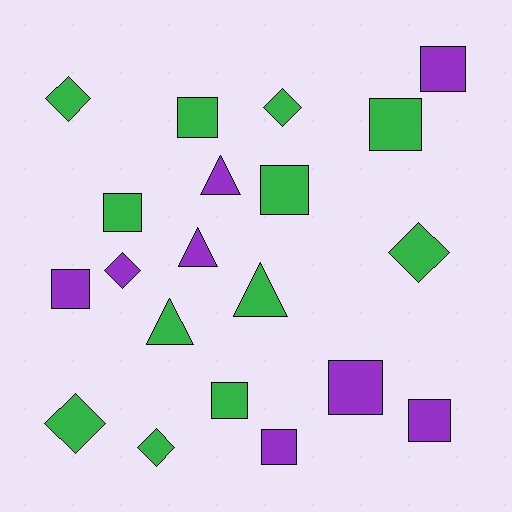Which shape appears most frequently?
Square, with 10 objects.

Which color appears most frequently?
Green, with 12 objects.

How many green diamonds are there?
There are 5 green diamonds.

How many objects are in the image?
There are 20 objects.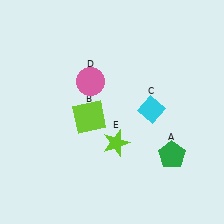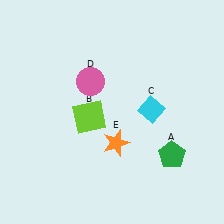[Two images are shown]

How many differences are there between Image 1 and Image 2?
There is 1 difference between the two images.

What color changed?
The star (E) changed from lime in Image 1 to orange in Image 2.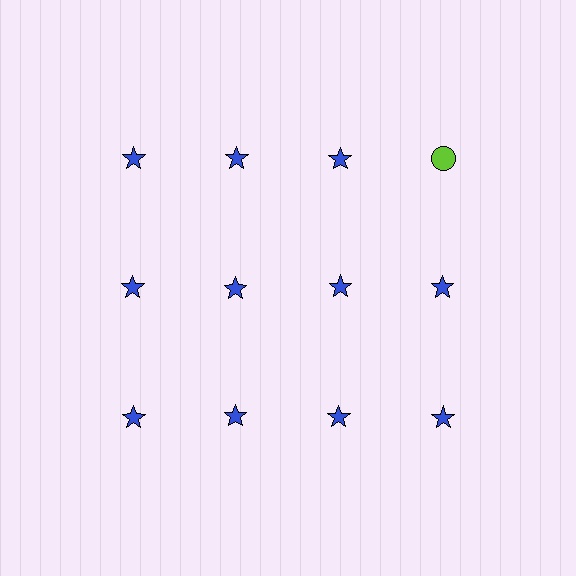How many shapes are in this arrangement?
There are 12 shapes arranged in a grid pattern.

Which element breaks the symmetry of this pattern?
The lime circle in the top row, second from right column breaks the symmetry. All other shapes are blue stars.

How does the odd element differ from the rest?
It differs in both color (lime instead of blue) and shape (circle instead of star).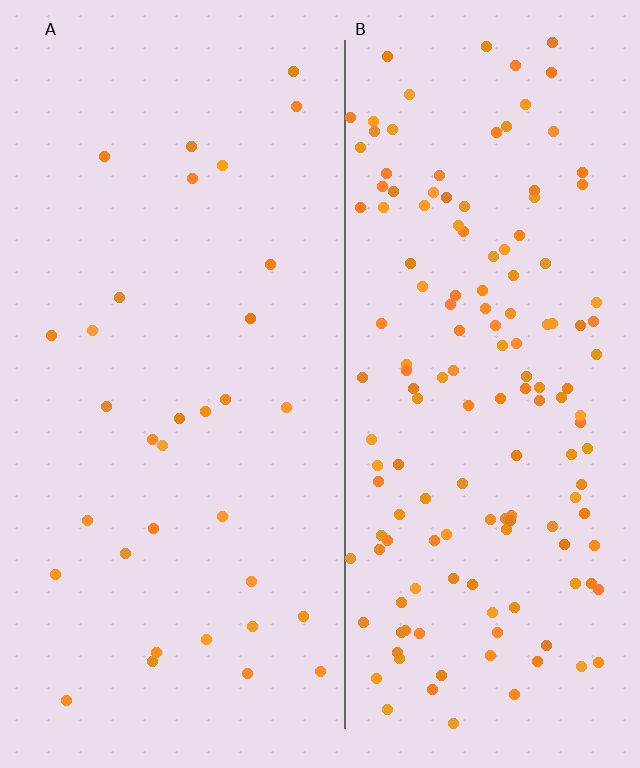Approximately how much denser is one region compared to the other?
Approximately 4.7× — region B over region A.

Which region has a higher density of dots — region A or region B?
B (the right).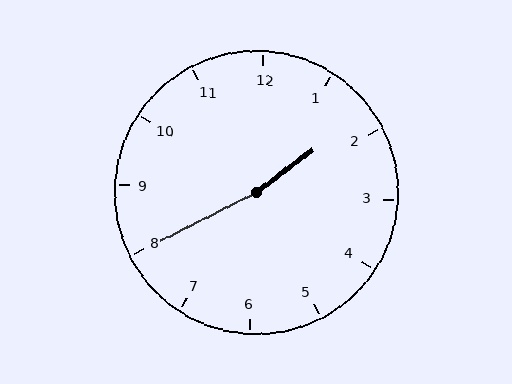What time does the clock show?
1:40.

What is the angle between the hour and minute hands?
Approximately 170 degrees.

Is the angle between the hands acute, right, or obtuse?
It is obtuse.